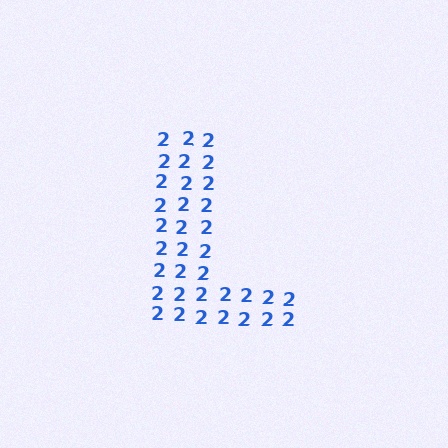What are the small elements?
The small elements are digit 2's.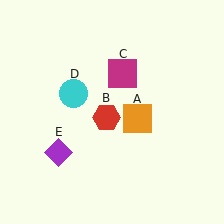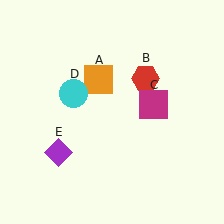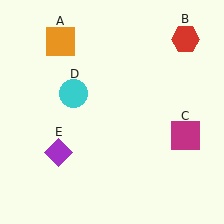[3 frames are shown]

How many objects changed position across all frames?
3 objects changed position: orange square (object A), red hexagon (object B), magenta square (object C).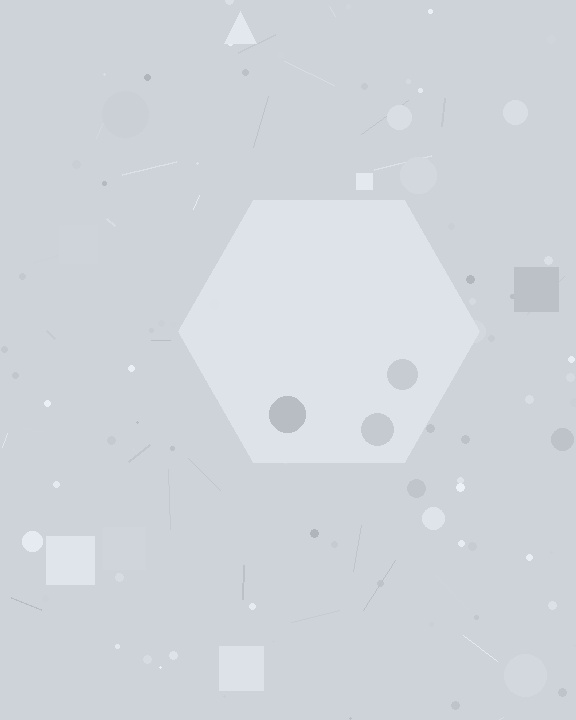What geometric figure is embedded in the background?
A hexagon is embedded in the background.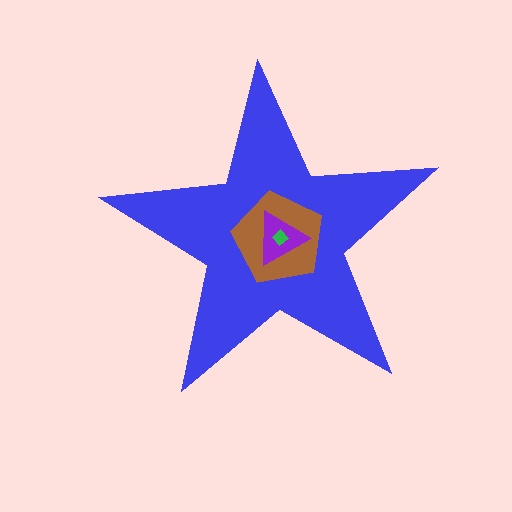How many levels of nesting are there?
4.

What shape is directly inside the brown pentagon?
The purple triangle.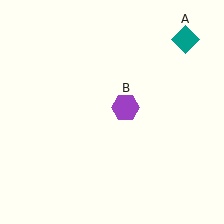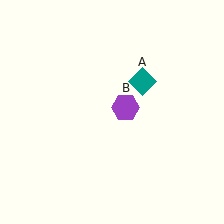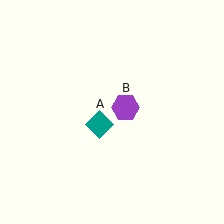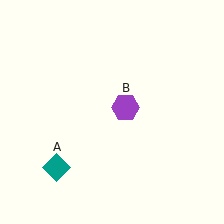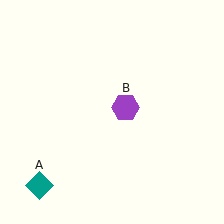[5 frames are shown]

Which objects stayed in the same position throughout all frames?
Purple hexagon (object B) remained stationary.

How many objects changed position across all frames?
1 object changed position: teal diamond (object A).